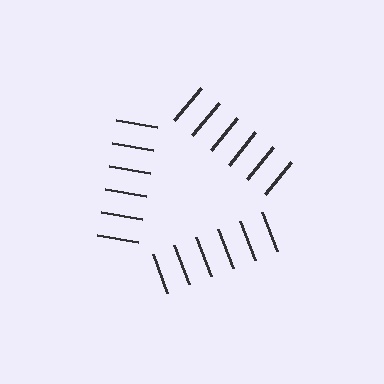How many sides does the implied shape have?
3 sides — the line-ends trace a triangle.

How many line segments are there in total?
18 — 6 along each of the 3 edges.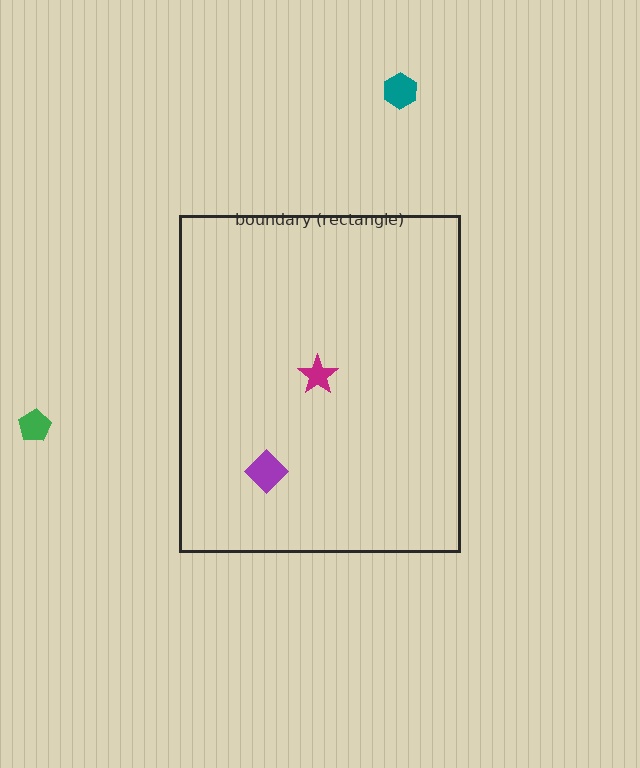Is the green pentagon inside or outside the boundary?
Outside.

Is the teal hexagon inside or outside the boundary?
Outside.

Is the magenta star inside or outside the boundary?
Inside.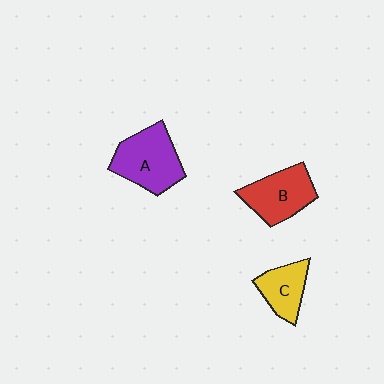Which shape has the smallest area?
Shape C (yellow).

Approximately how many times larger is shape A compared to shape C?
Approximately 1.6 times.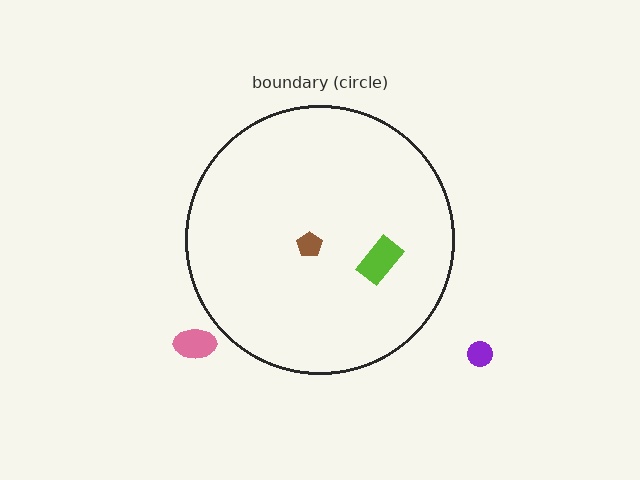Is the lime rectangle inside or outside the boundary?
Inside.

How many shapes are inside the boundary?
2 inside, 2 outside.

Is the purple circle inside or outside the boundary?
Outside.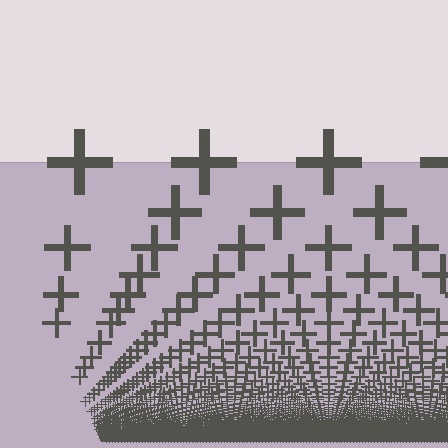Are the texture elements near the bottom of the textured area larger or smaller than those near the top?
Smaller. The gradient is inverted — elements near the bottom are smaller and denser.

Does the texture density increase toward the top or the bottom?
Density increases toward the bottom.